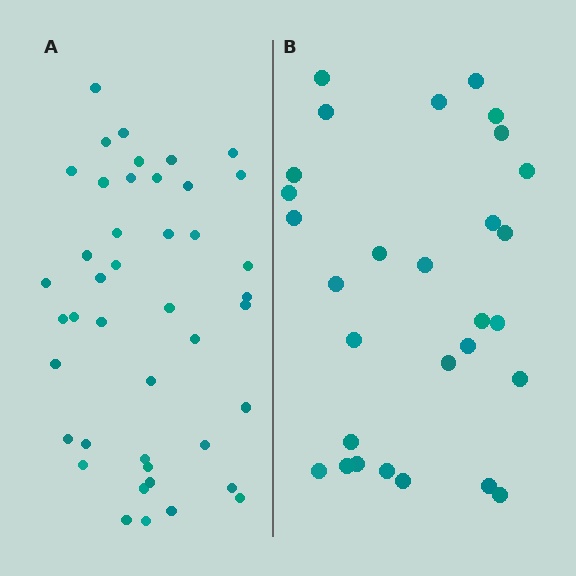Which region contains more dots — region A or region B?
Region A (the left region) has more dots.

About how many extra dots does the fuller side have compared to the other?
Region A has approximately 15 more dots than region B.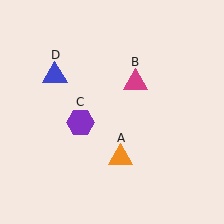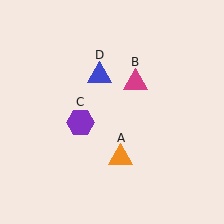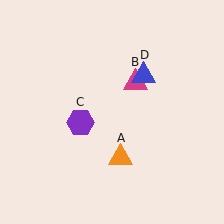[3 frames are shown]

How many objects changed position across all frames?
1 object changed position: blue triangle (object D).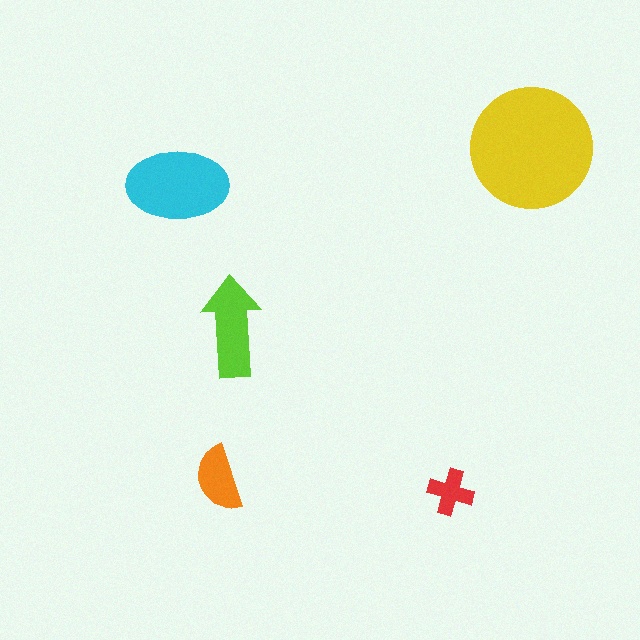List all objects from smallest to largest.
The red cross, the orange semicircle, the lime arrow, the cyan ellipse, the yellow circle.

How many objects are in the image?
There are 5 objects in the image.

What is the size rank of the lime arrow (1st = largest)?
3rd.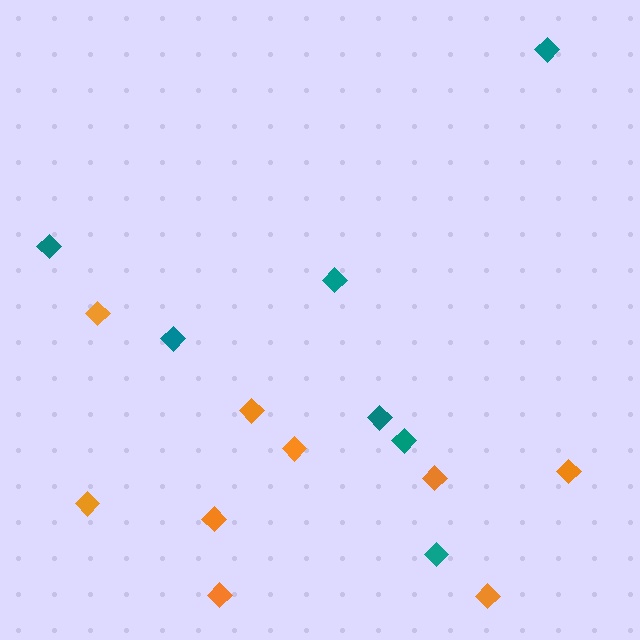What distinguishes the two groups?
There are 2 groups: one group of orange diamonds (9) and one group of teal diamonds (7).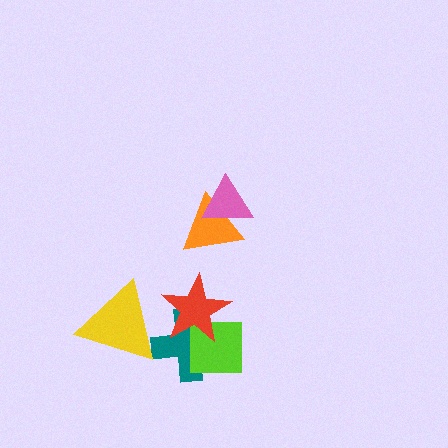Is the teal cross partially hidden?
Yes, it is partially covered by another shape.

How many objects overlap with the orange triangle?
1 object overlaps with the orange triangle.